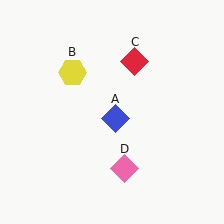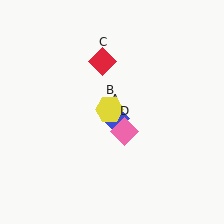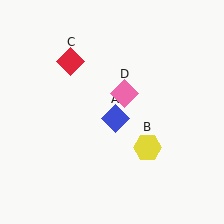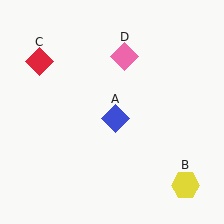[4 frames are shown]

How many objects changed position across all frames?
3 objects changed position: yellow hexagon (object B), red diamond (object C), pink diamond (object D).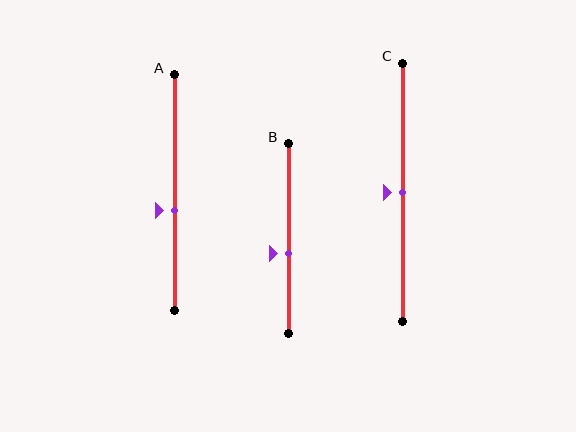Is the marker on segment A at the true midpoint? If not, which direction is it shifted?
No, the marker on segment A is shifted downward by about 7% of the segment length.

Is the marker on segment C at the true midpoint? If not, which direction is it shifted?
Yes, the marker on segment C is at the true midpoint.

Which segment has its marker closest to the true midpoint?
Segment C has its marker closest to the true midpoint.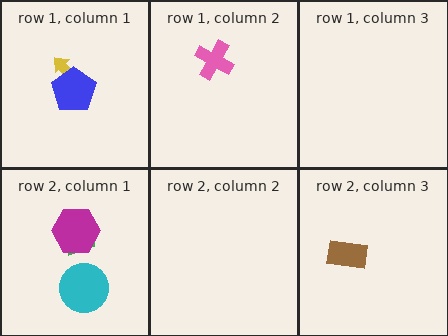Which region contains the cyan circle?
The row 2, column 1 region.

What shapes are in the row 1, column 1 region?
The yellow arrow, the blue pentagon.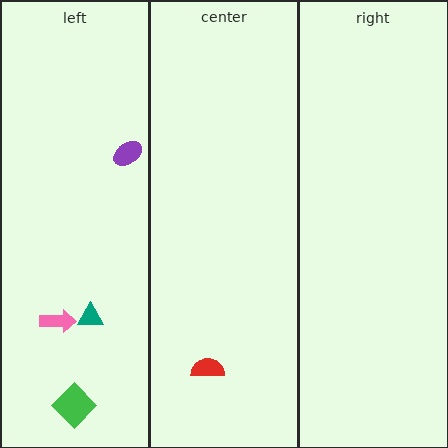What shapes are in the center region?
The red semicircle.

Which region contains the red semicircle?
The center region.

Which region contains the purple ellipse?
The left region.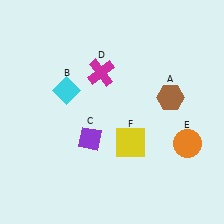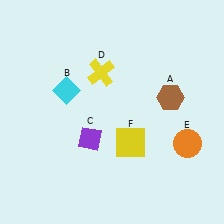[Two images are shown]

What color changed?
The cross (D) changed from magenta in Image 1 to yellow in Image 2.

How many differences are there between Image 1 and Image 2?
There is 1 difference between the two images.